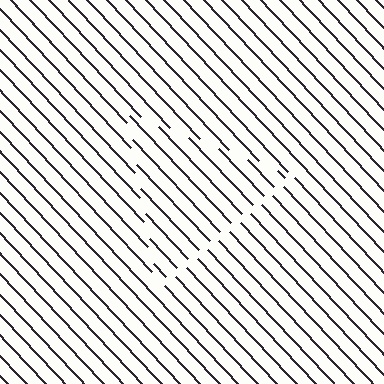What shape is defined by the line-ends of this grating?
An illusory triangle. The interior of the shape contains the same grating, shifted by half a period — the contour is defined by the phase discontinuity where line-ends from the inner and outer gratings abut.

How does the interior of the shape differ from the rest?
The interior of the shape contains the same grating, shifted by half a period — the contour is defined by the phase discontinuity where line-ends from the inner and outer gratings abut.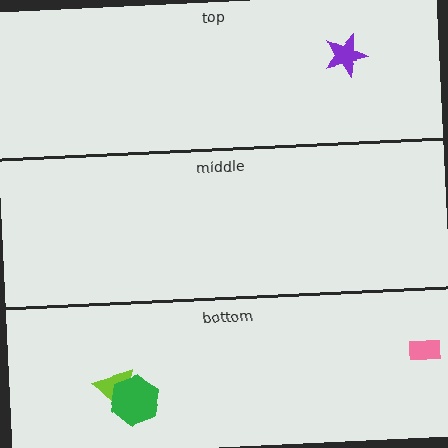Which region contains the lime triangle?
The bottom region.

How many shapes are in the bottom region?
3.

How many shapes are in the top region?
1.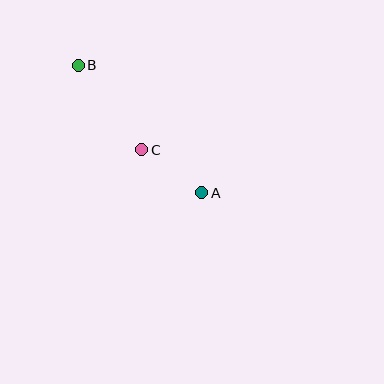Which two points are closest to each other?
Points A and C are closest to each other.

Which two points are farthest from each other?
Points A and B are farthest from each other.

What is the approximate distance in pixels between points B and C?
The distance between B and C is approximately 105 pixels.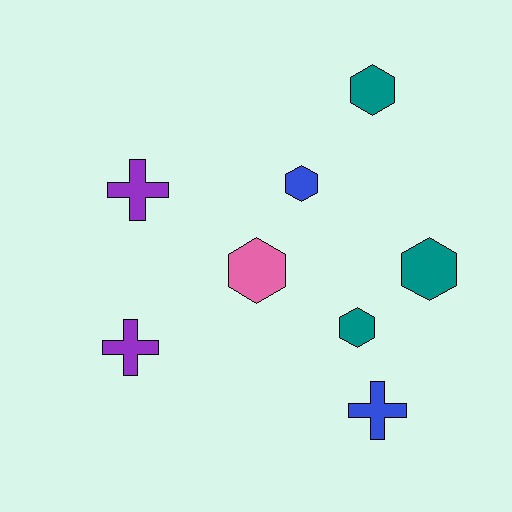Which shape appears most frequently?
Hexagon, with 5 objects.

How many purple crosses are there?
There are 2 purple crosses.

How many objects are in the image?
There are 8 objects.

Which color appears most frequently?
Teal, with 3 objects.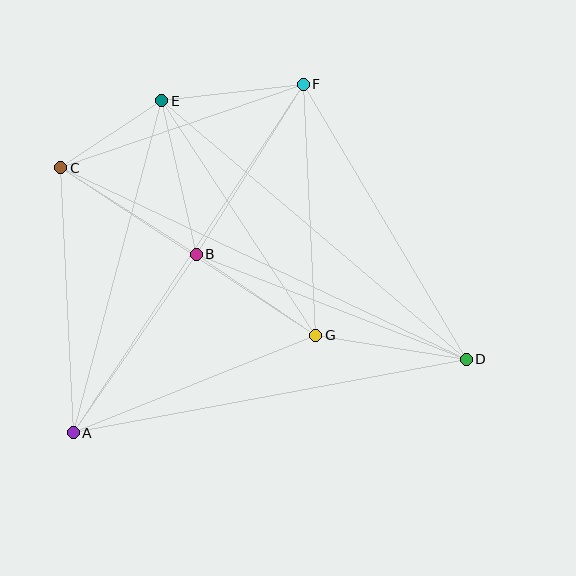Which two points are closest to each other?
Points C and E are closest to each other.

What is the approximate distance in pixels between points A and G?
The distance between A and G is approximately 261 pixels.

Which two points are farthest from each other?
Points C and D are farthest from each other.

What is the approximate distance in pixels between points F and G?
The distance between F and G is approximately 251 pixels.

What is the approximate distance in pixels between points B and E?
The distance between B and E is approximately 157 pixels.